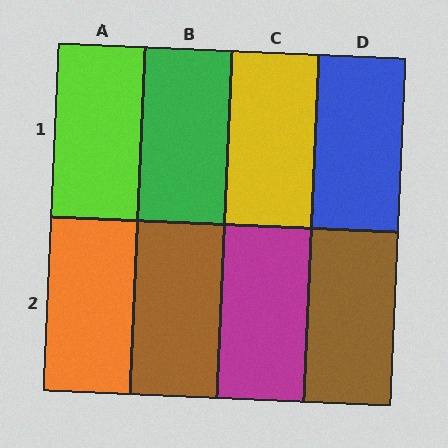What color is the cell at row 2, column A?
Orange.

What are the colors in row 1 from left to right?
Lime, green, yellow, blue.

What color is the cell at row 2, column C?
Magenta.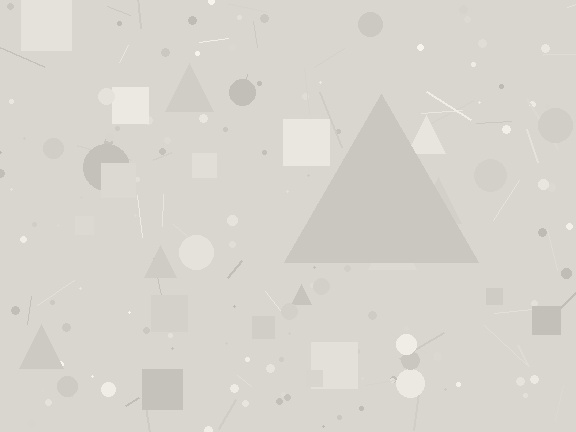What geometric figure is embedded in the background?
A triangle is embedded in the background.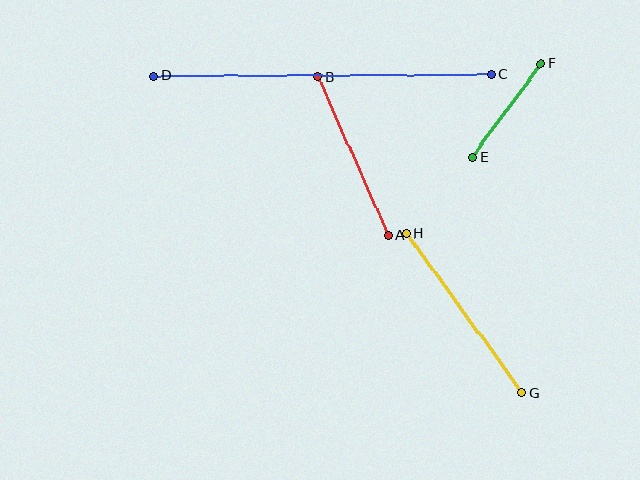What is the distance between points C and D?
The distance is approximately 338 pixels.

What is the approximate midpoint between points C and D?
The midpoint is at approximately (323, 75) pixels.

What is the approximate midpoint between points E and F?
The midpoint is at approximately (507, 111) pixels.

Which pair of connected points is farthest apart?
Points C and D are farthest apart.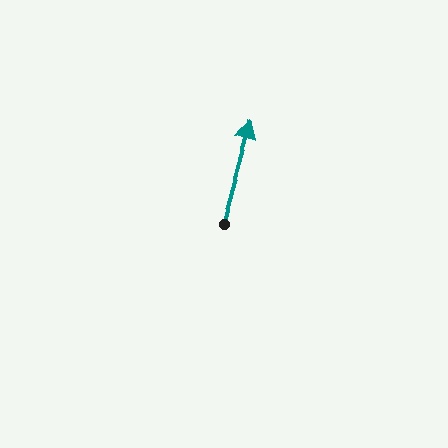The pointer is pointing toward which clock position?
Roughly 1 o'clock.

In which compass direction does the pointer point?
North.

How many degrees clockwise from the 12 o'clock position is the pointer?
Approximately 16 degrees.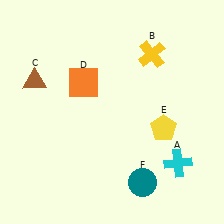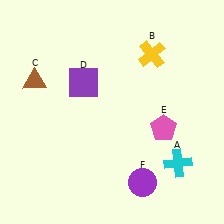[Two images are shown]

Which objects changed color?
D changed from orange to purple. E changed from yellow to pink. F changed from teal to purple.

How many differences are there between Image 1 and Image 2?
There are 3 differences between the two images.